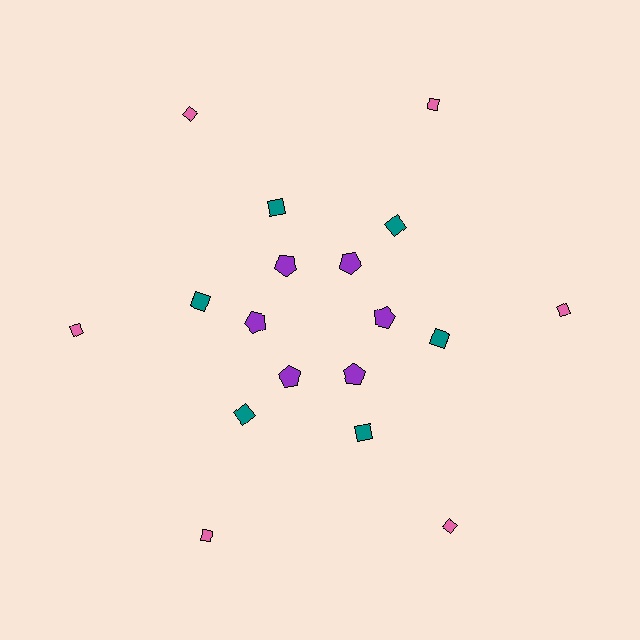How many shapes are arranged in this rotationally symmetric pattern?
There are 18 shapes, arranged in 6 groups of 3.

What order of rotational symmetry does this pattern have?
This pattern has 6-fold rotational symmetry.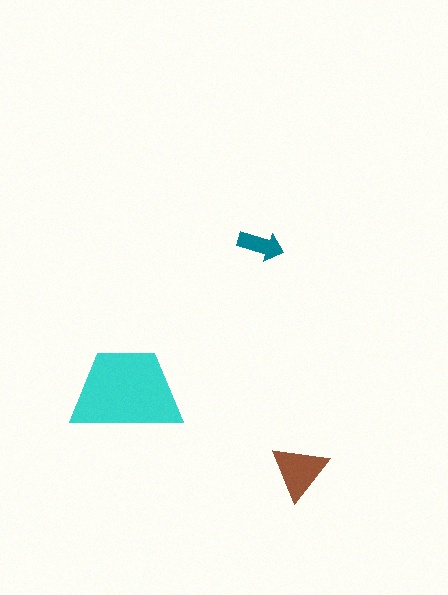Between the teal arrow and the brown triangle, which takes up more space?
The brown triangle.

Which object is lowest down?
The brown triangle is bottommost.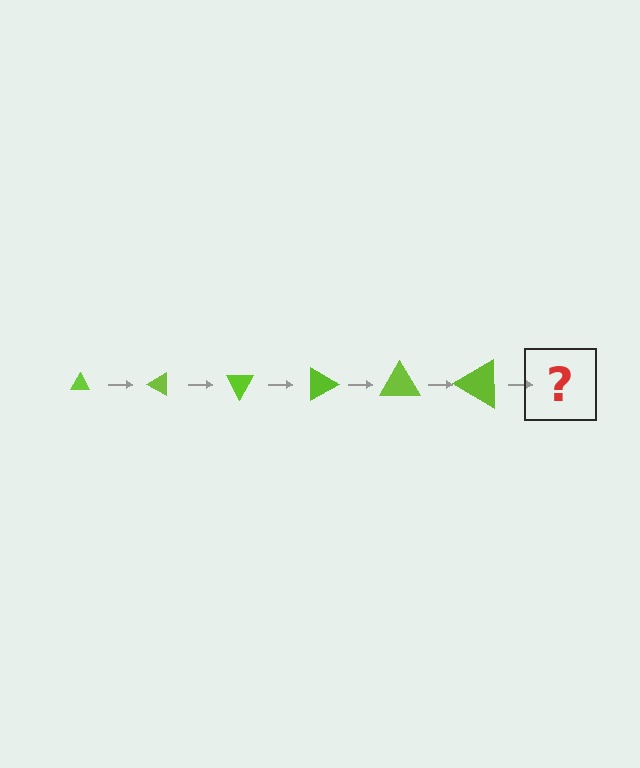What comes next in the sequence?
The next element should be a triangle, larger than the previous one and rotated 180 degrees from the start.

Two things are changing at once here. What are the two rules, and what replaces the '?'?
The two rules are that the triangle grows larger each step and it rotates 30 degrees each step. The '?' should be a triangle, larger than the previous one and rotated 180 degrees from the start.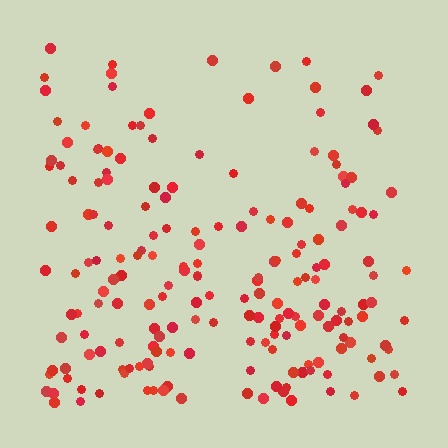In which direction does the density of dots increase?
From top to bottom, with the bottom side densest.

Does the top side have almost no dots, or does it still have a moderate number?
Still a moderate number, just noticeably fewer than the bottom.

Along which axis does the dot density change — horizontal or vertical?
Vertical.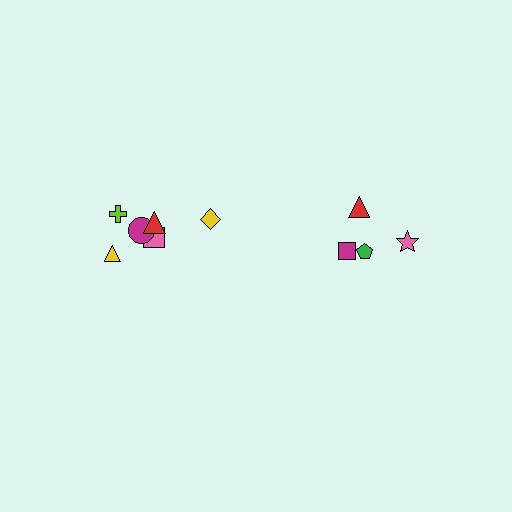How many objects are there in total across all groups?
There are 10 objects.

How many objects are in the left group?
There are 6 objects.